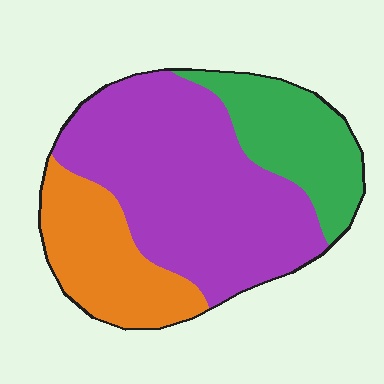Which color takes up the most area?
Purple, at roughly 55%.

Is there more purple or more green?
Purple.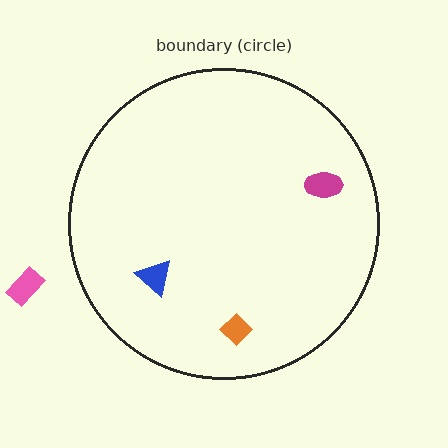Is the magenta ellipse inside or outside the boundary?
Inside.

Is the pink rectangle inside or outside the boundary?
Outside.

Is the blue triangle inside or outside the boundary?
Inside.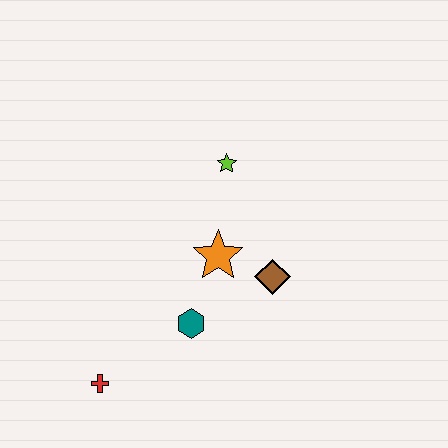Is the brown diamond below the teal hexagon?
No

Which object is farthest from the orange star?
The red cross is farthest from the orange star.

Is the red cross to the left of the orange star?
Yes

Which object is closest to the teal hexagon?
The orange star is closest to the teal hexagon.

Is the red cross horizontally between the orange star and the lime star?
No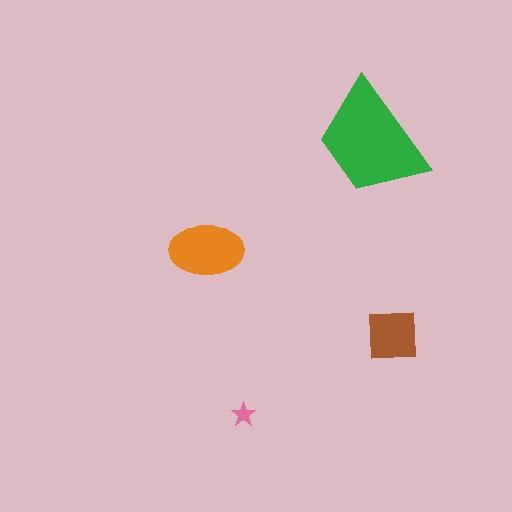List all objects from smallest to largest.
The pink star, the brown square, the orange ellipse, the green trapezoid.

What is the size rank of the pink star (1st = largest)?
4th.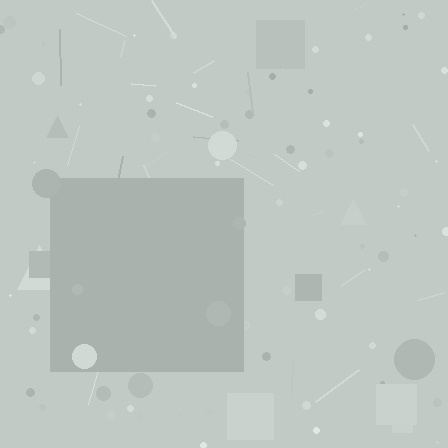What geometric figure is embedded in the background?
A square is embedded in the background.